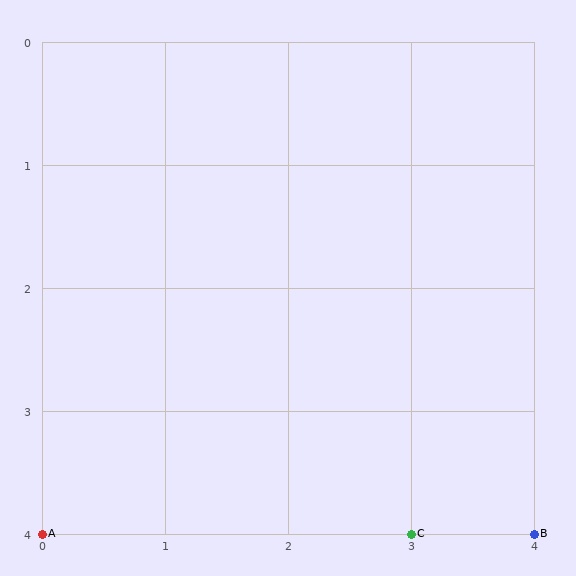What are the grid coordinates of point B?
Point B is at grid coordinates (4, 4).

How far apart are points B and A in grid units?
Points B and A are 4 columns apart.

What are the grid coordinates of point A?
Point A is at grid coordinates (0, 4).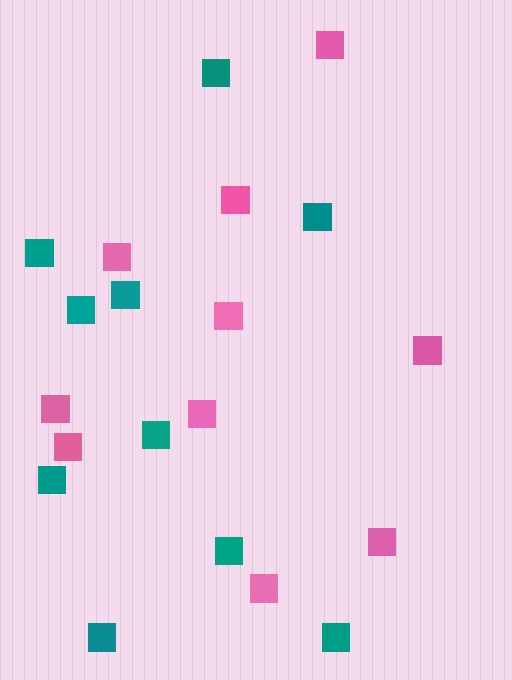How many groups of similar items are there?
There are 2 groups: one group of teal squares (10) and one group of pink squares (10).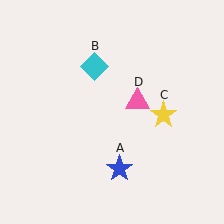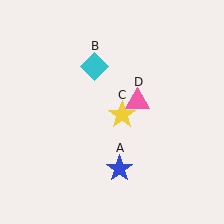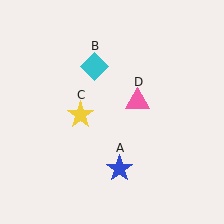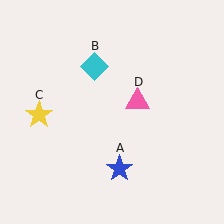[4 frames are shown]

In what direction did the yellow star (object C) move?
The yellow star (object C) moved left.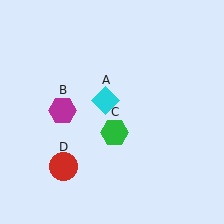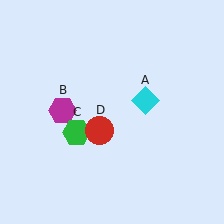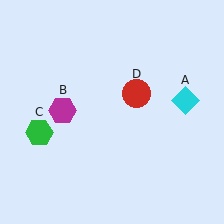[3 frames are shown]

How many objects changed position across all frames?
3 objects changed position: cyan diamond (object A), green hexagon (object C), red circle (object D).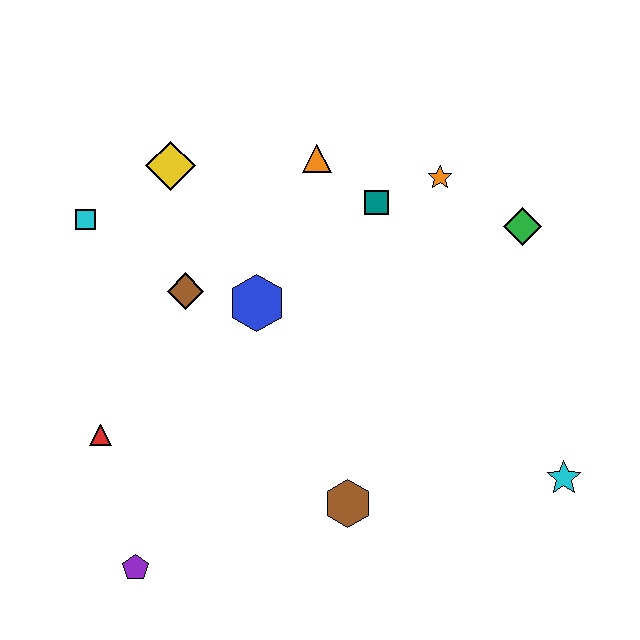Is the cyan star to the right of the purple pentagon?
Yes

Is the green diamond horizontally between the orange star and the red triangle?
No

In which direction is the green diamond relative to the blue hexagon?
The green diamond is to the right of the blue hexagon.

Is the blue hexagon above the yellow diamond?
No